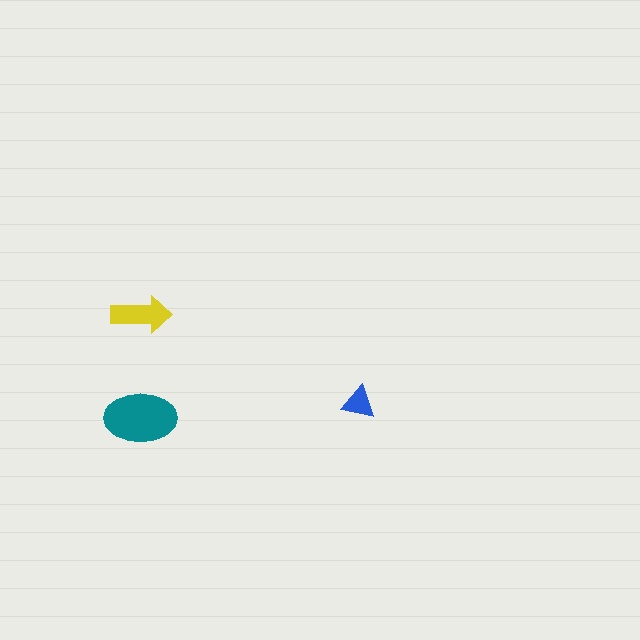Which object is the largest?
The teal ellipse.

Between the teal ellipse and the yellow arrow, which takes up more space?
The teal ellipse.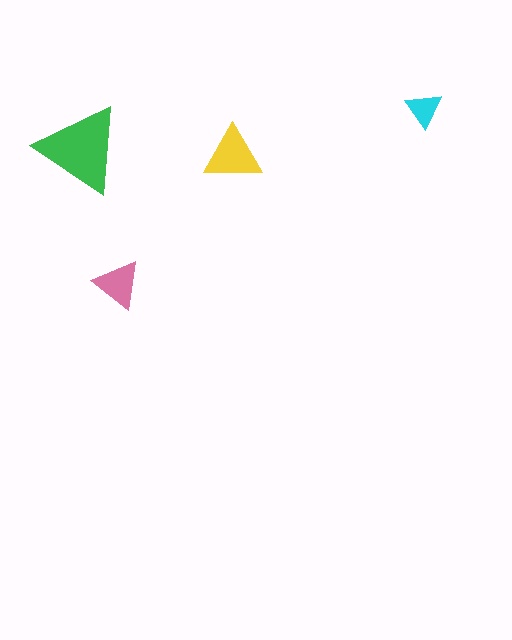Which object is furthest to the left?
The green triangle is leftmost.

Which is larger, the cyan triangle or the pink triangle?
The pink one.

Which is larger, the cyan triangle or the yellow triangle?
The yellow one.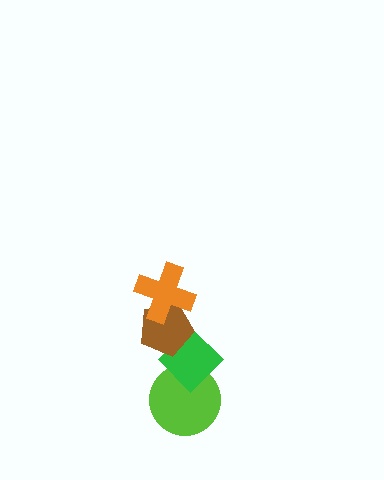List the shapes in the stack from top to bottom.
From top to bottom: the orange cross, the brown pentagon, the green diamond, the lime circle.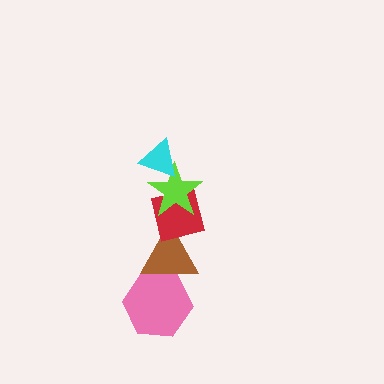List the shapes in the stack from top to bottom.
From top to bottom: the cyan triangle, the lime star, the red square, the brown triangle, the pink hexagon.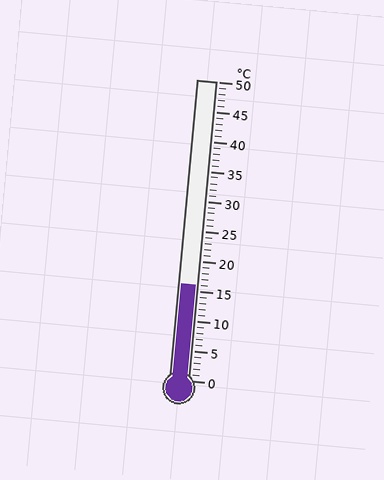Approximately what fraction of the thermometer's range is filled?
The thermometer is filled to approximately 30% of its range.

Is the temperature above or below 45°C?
The temperature is below 45°C.